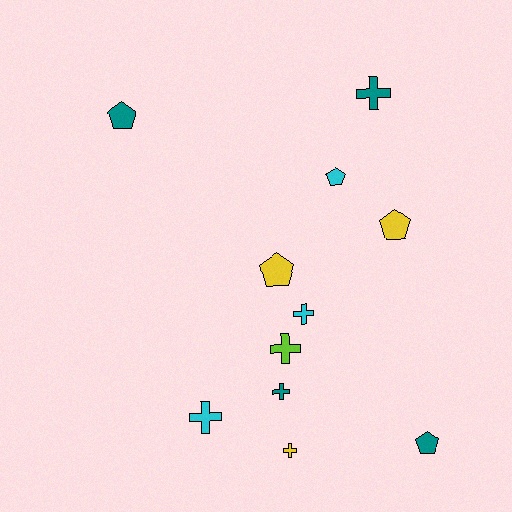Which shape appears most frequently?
Cross, with 6 objects.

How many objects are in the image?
There are 11 objects.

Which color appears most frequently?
Teal, with 4 objects.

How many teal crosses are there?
There are 2 teal crosses.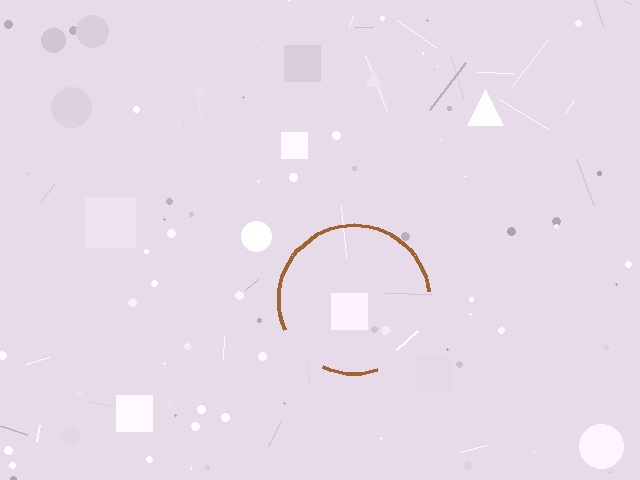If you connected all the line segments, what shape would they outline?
They would outline a circle.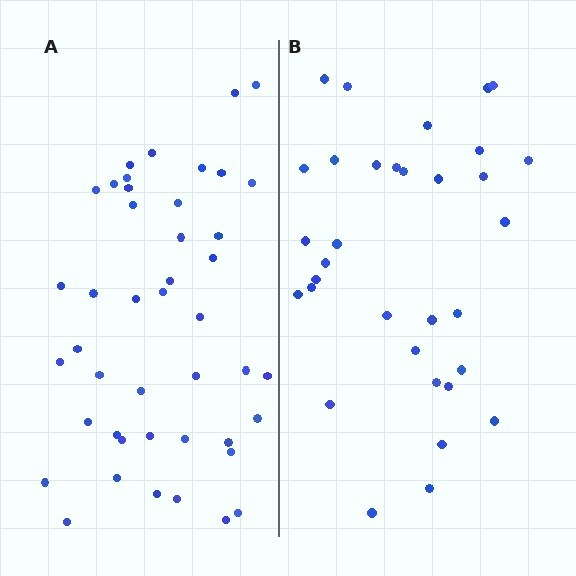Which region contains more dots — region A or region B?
Region A (the left region) has more dots.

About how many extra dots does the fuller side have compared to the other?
Region A has roughly 12 or so more dots than region B.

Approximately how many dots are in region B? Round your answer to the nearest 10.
About 30 dots. (The exact count is 33, which rounds to 30.)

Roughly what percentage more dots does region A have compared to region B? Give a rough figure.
About 35% more.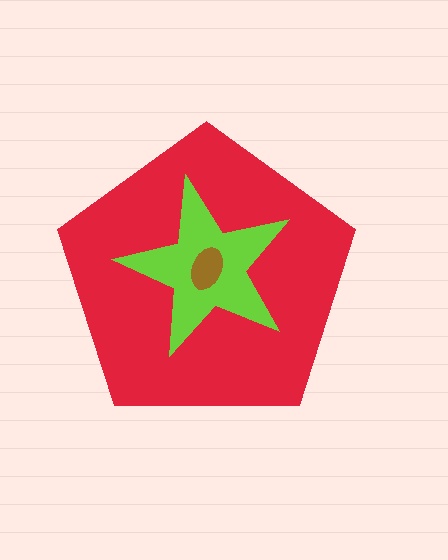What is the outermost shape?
The red pentagon.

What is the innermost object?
The brown ellipse.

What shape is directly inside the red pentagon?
The lime star.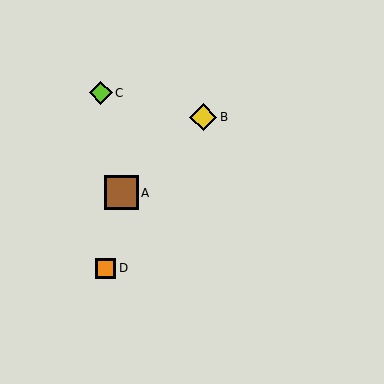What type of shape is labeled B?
Shape B is a yellow diamond.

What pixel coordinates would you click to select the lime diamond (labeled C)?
Click at (101, 93) to select the lime diamond C.